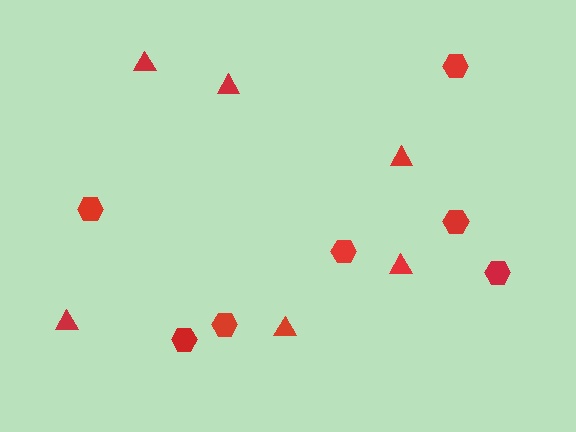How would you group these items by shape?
There are 2 groups: one group of triangles (6) and one group of hexagons (7).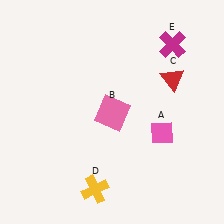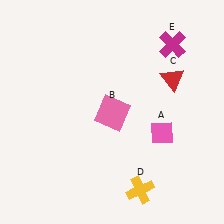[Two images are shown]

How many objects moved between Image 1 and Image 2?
1 object moved between the two images.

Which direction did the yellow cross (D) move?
The yellow cross (D) moved right.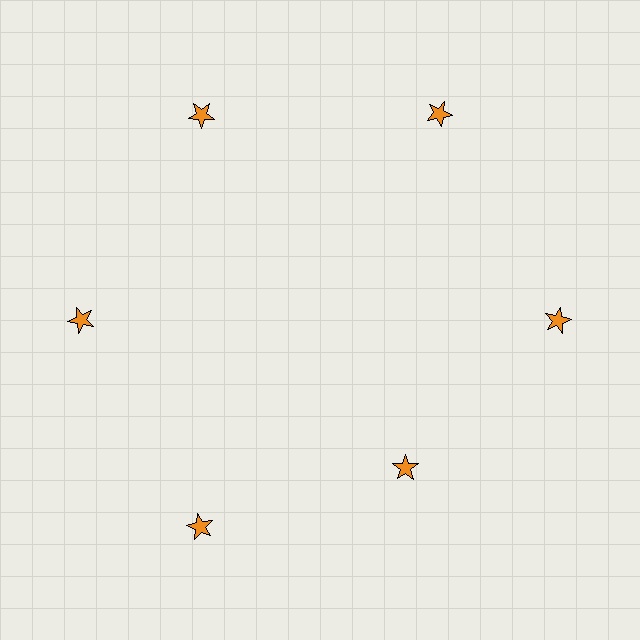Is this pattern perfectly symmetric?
No. The 6 orange stars are arranged in a ring, but one element near the 5 o'clock position is pulled inward toward the center, breaking the 6-fold rotational symmetry.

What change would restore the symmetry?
The symmetry would be restored by moving it outward, back onto the ring so that all 6 stars sit at equal angles and equal distance from the center.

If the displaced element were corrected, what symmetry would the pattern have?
It would have 6-fold rotational symmetry — the pattern would map onto itself every 60 degrees.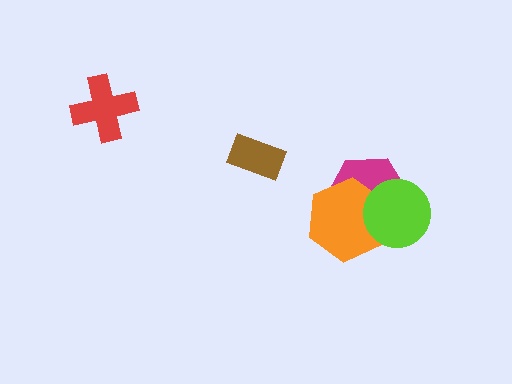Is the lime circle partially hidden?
No, no other shape covers it.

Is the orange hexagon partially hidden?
Yes, it is partially covered by another shape.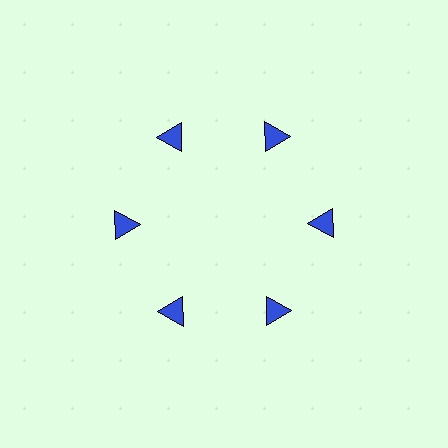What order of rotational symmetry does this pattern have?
This pattern has 6-fold rotational symmetry.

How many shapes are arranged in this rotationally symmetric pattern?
There are 6 shapes, arranged in 6 groups of 1.